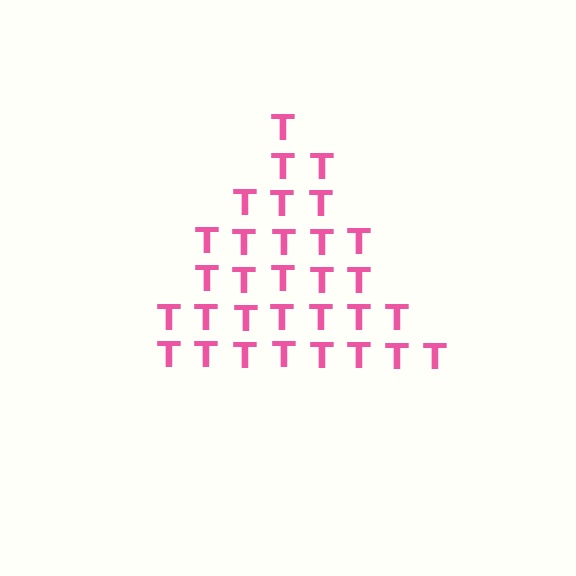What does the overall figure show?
The overall figure shows a triangle.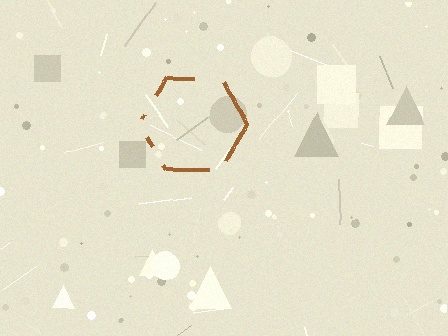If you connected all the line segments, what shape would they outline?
They would outline a hexagon.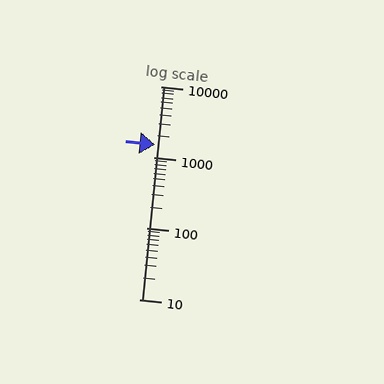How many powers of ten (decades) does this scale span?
The scale spans 3 decades, from 10 to 10000.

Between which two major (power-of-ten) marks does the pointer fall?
The pointer is between 1000 and 10000.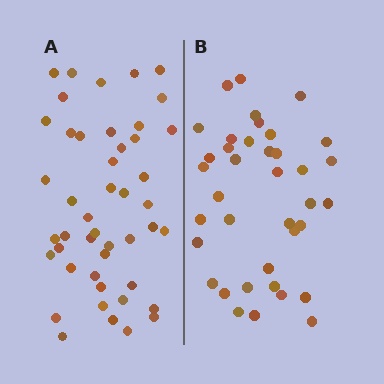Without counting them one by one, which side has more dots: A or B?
Region A (the left region) has more dots.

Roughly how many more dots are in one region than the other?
Region A has roughly 8 or so more dots than region B.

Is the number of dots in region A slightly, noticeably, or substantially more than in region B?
Region A has only slightly more — the two regions are fairly close. The ratio is roughly 1.2 to 1.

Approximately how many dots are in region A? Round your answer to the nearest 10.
About 50 dots. (The exact count is 46, which rounds to 50.)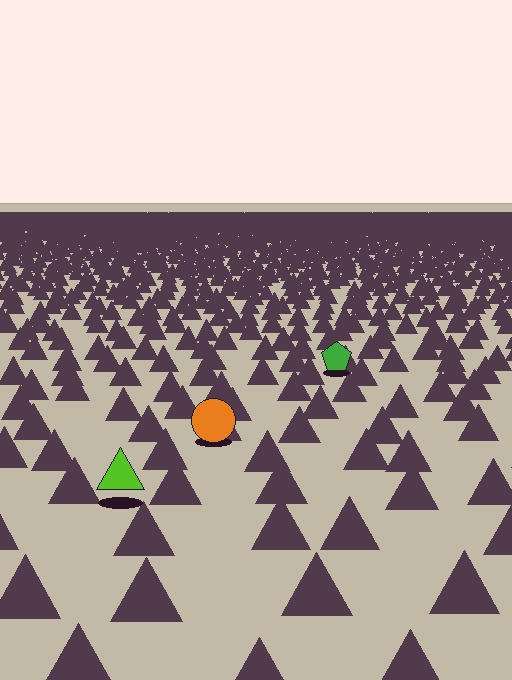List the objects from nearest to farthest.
From nearest to farthest: the lime triangle, the orange circle, the green pentagon.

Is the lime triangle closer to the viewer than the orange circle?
Yes. The lime triangle is closer — you can tell from the texture gradient: the ground texture is coarser near it.